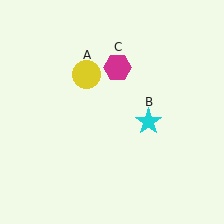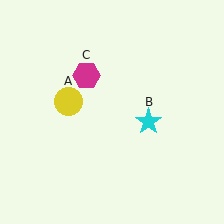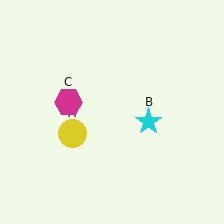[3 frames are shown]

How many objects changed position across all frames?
2 objects changed position: yellow circle (object A), magenta hexagon (object C).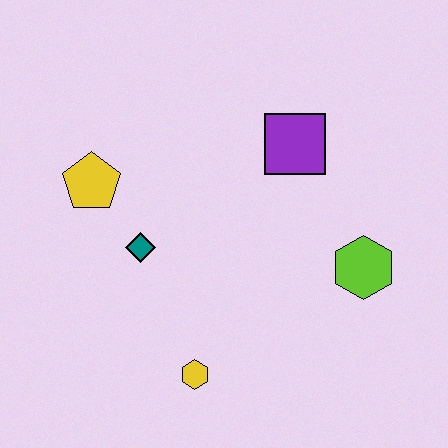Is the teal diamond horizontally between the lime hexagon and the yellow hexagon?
No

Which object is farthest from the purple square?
The yellow hexagon is farthest from the purple square.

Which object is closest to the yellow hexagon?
The teal diamond is closest to the yellow hexagon.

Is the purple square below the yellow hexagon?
No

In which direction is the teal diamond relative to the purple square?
The teal diamond is to the left of the purple square.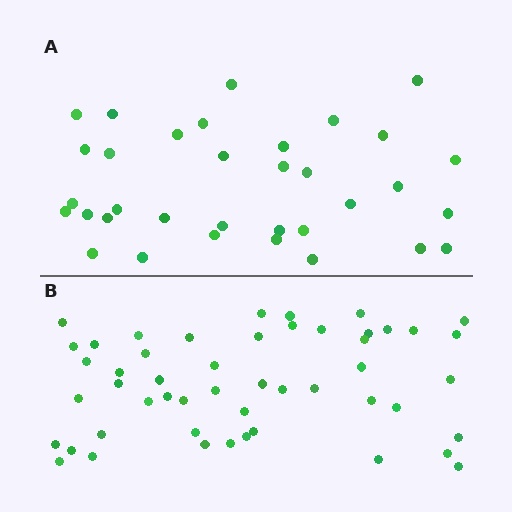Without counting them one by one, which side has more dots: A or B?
Region B (the bottom region) has more dots.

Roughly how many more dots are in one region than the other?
Region B has approximately 15 more dots than region A.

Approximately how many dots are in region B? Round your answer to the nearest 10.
About 50 dots.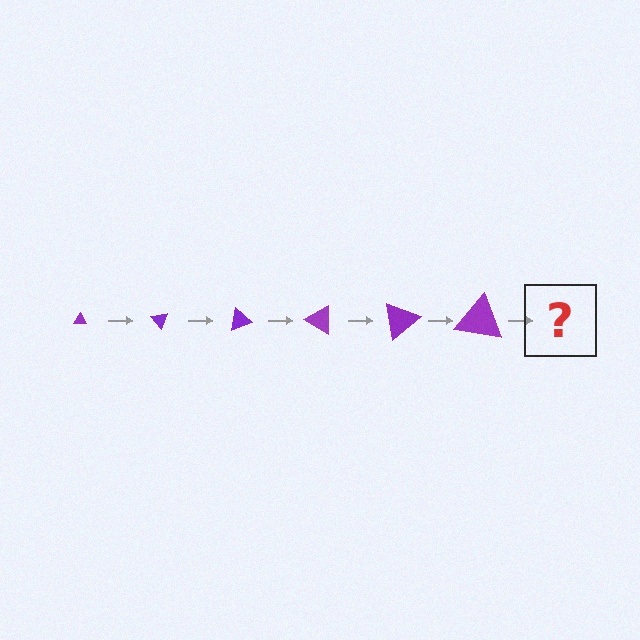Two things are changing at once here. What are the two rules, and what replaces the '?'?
The two rules are that the triangle grows larger each step and it rotates 50 degrees each step. The '?' should be a triangle, larger than the previous one and rotated 300 degrees from the start.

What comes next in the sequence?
The next element should be a triangle, larger than the previous one and rotated 300 degrees from the start.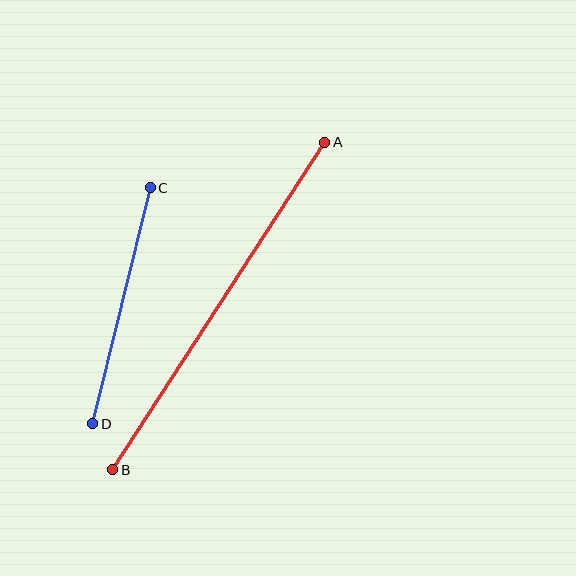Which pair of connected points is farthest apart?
Points A and B are farthest apart.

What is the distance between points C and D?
The distance is approximately 243 pixels.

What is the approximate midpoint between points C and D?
The midpoint is at approximately (121, 306) pixels.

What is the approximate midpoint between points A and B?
The midpoint is at approximately (219, 306) pixels.